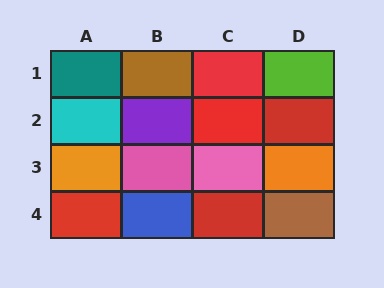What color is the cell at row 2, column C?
Red.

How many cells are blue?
1 cell is blue.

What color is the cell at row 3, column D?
Orange.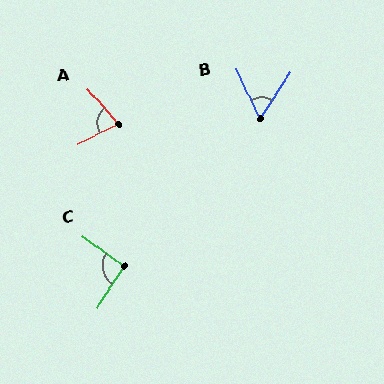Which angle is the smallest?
B, at approximately 60 degrees.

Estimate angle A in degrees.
Approximately 75 degrees.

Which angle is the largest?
C, at approximately 93 degrees.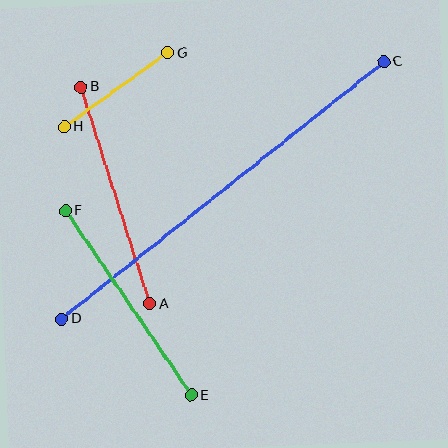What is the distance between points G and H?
The distance is approximately 127 pixels.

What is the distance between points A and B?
The distance is approximately 228 pixels.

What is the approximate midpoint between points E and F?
The midpoint is at approximately (128, 303) pixels.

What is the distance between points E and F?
The distance is approximately 223 pixels.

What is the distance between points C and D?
The distance is approximately 412 pixels.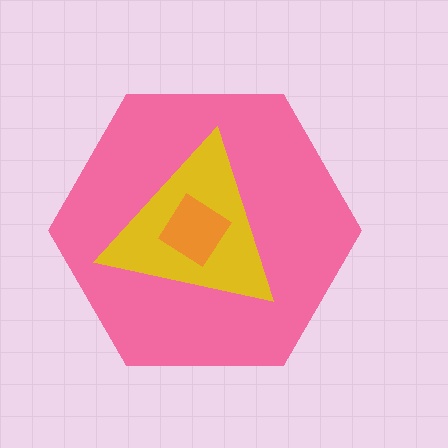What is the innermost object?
The orange diamond.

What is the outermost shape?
The pink hexagon.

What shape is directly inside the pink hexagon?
The yellow triangle.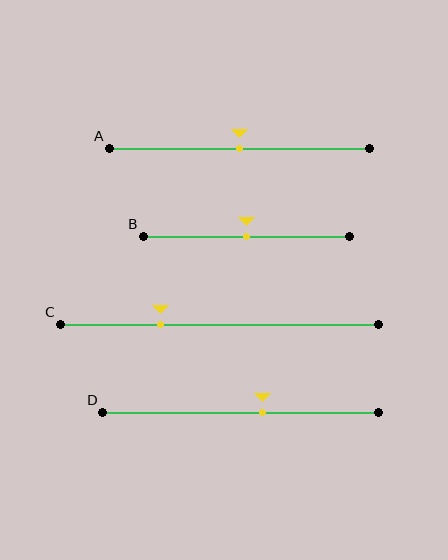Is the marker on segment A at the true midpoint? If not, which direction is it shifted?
Yes, the marker on segment A is at the true midpoint.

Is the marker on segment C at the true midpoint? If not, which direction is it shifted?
No, the marker on segment C is shifted to the left by about 18% of the segment length.